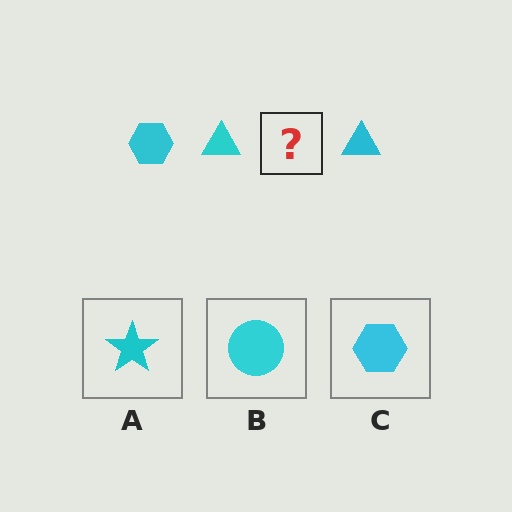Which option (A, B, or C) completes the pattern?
C.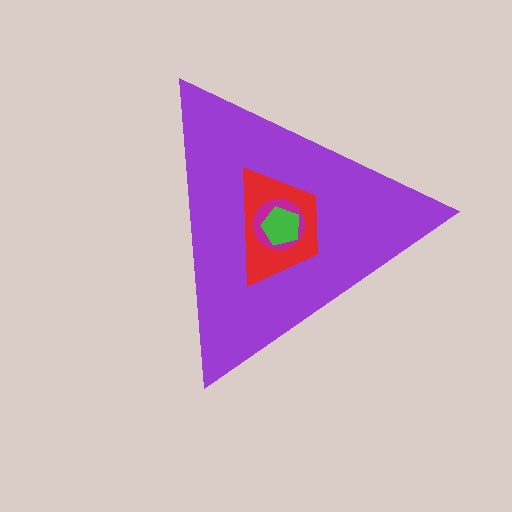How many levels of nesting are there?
4.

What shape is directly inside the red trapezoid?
The magenta circle.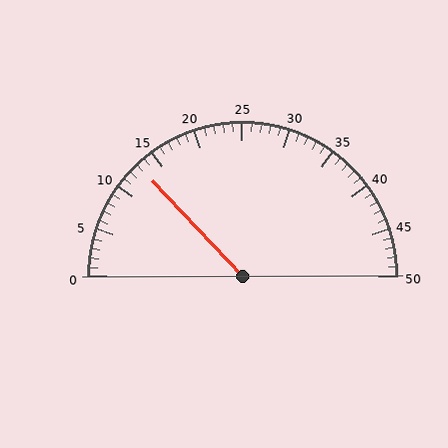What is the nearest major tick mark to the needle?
The nearest major tick mark is 15.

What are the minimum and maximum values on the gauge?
The gauge ranges from 0 to 50.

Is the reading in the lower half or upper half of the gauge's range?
The reading is in the lower half of the range (0 to 50).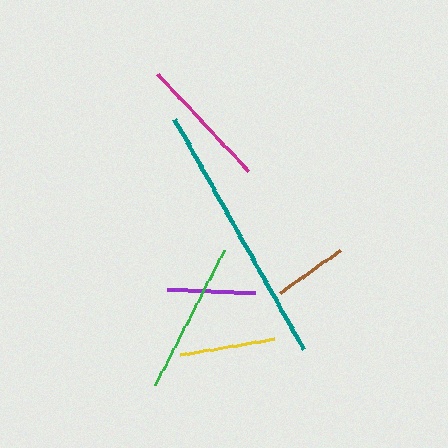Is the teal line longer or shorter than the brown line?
The teal line is longer than the brown line.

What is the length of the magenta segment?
The magenta segment is approximately 133 pixels long.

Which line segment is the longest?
The teal line is the longest at approximately 264 pixels.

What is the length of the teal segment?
The teal segment is approximately 264 pixels long.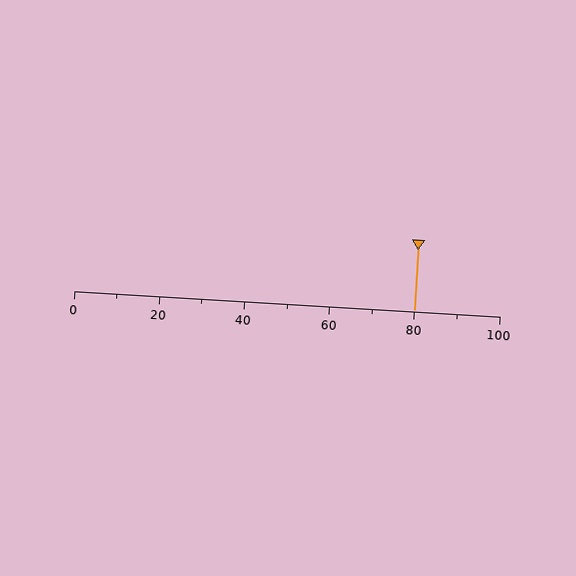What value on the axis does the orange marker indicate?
The marker indicates approximately 80.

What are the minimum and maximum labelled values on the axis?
The axis runs from 0 to 100.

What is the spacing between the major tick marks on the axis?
The major ticks are spaced 20 apart.